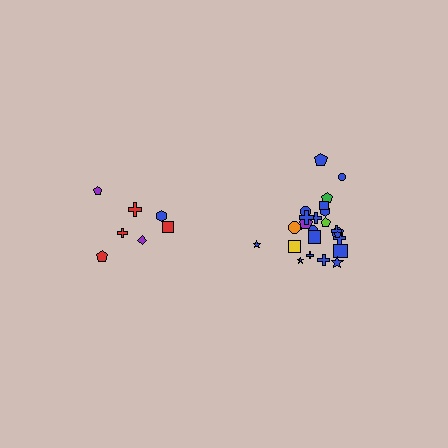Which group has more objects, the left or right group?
The right group.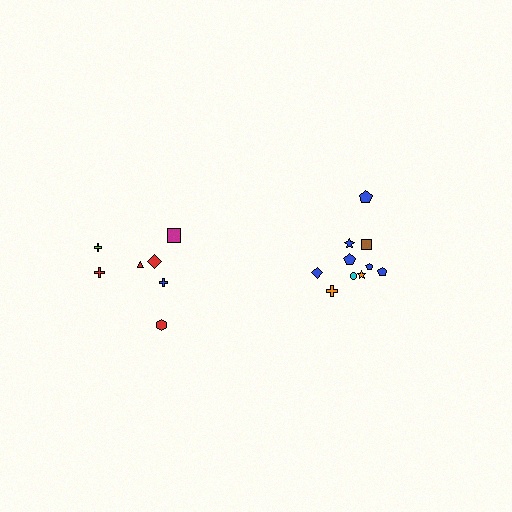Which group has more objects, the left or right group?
The right group.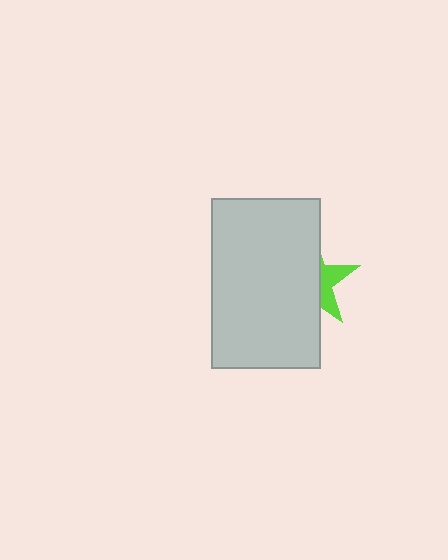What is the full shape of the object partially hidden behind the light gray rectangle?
The partially hidden object is a lime star.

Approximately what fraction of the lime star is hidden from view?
Roughly 68% of the lime star is hidden behind the light gray rectangle.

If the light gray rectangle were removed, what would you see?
You would see the complete lime star.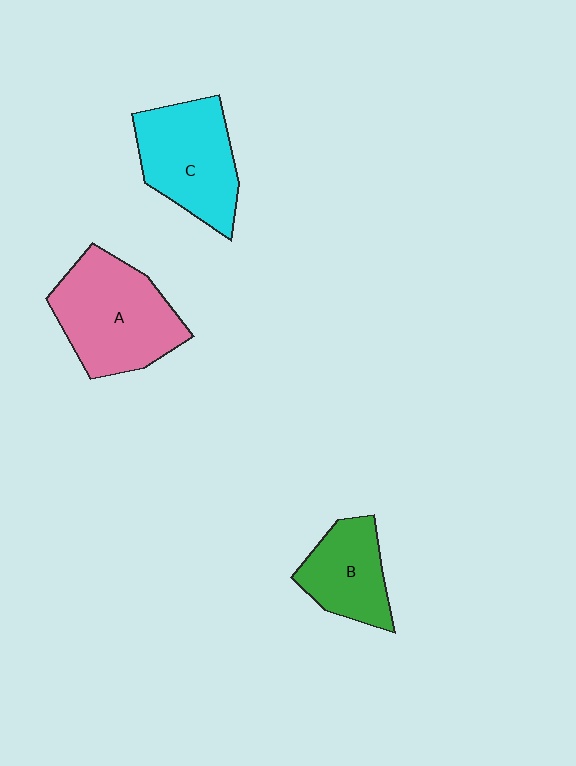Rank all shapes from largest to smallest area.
From largest to smallest: A (pink), C (cyan), B (green).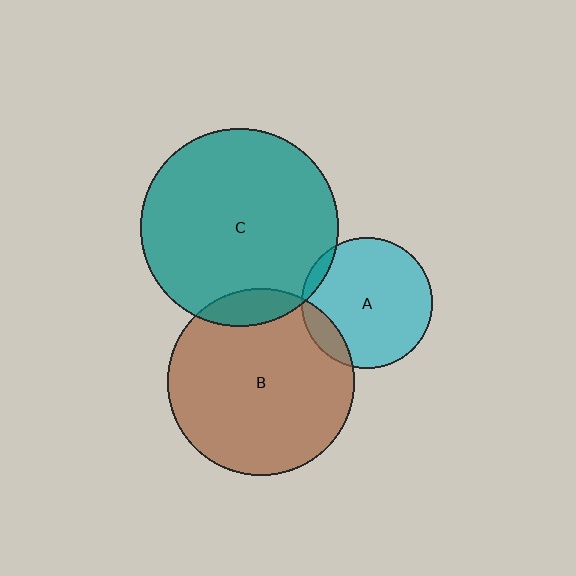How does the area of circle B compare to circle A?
Approximately 2.0 times.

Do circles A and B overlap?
Yes.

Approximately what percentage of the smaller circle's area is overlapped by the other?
Approximately 10%.